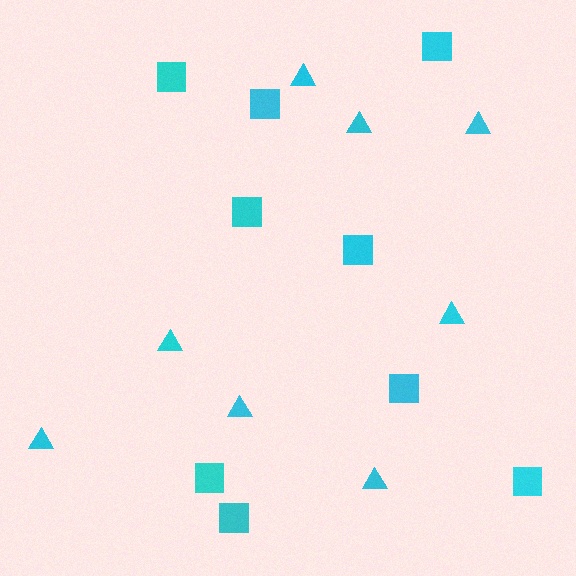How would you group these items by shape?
There are 2 groups: one group of triangles (8) and one group of squares (9).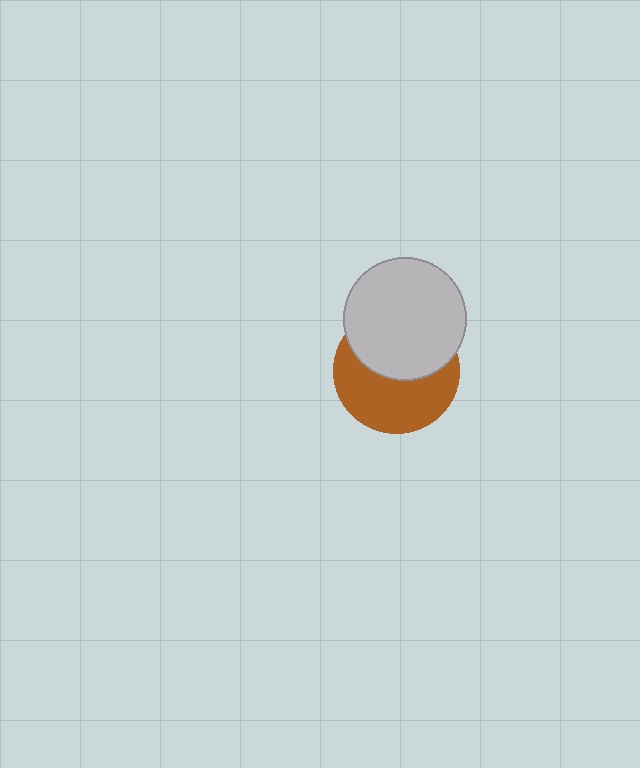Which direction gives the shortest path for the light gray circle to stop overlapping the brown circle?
Moving up gives the shortest separation.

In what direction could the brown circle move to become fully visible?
The brown circle could move down. That would shift it out from behind the light gray circle entirely.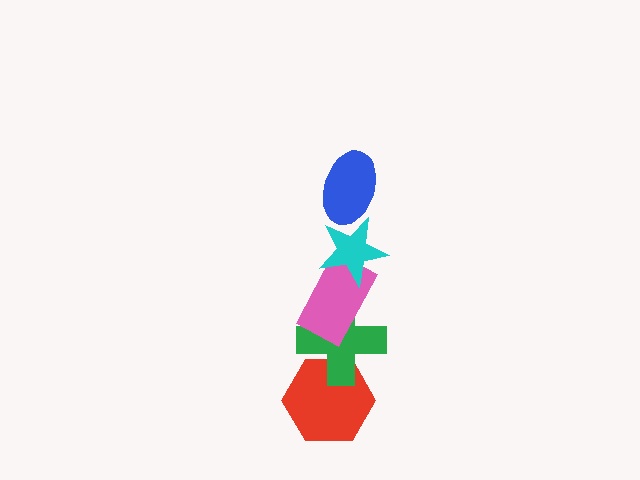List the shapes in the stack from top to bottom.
From top to bottom: the blue ellipse, the cyan star, the pink rectangle, the green cross, the red hexagon.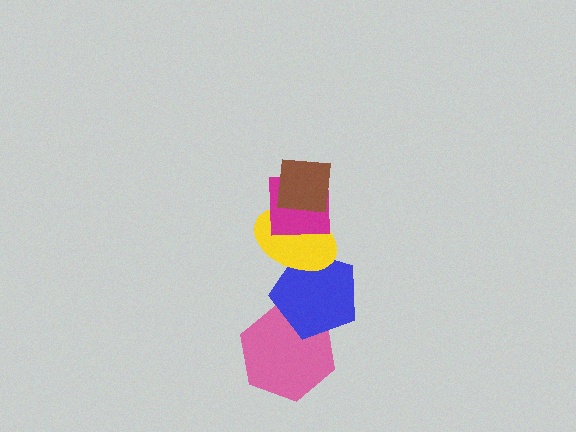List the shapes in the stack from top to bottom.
From top to bottom: the brown square, the magenta square, the yellow ellipse, the blue pentagon, the pink hexagon.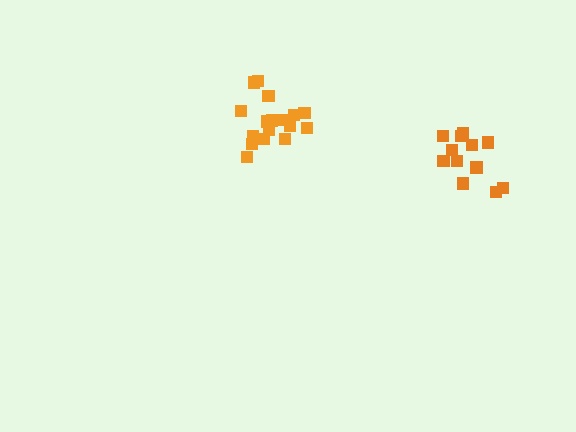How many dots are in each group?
Group 1: 17 dots, Group 2: 12 dots (29 total).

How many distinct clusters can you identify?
There are 2 distinct clusters.